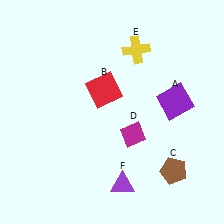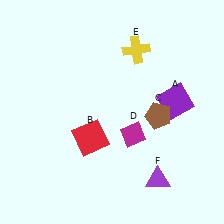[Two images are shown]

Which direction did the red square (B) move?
The red square (B) moved down.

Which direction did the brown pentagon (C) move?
The brown pentagon (C) moved up.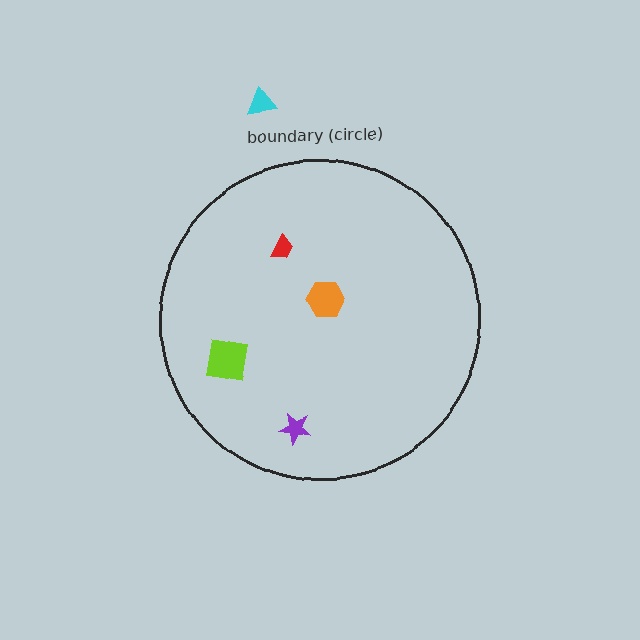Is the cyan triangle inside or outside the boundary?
Outside.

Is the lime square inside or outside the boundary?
Inside.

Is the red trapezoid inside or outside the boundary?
Inside.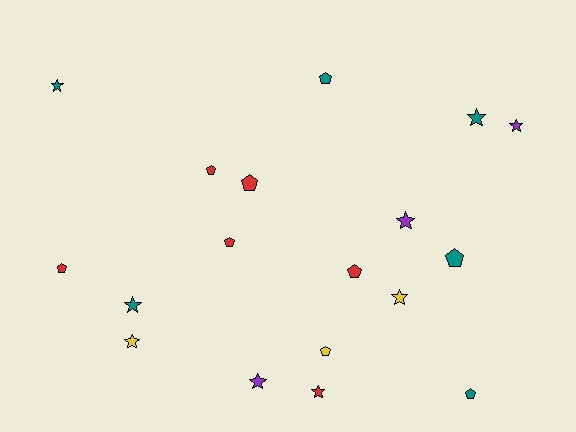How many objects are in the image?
There are 18 objects.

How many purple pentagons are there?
There are no purple pentagons.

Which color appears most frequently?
Teal, with 6 objects.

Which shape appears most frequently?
Star, with 9 objects.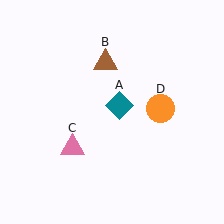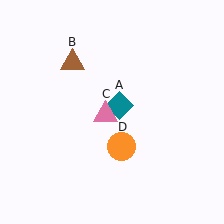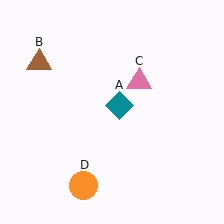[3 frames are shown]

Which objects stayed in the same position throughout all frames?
Teal diamond (object A) remained stationary.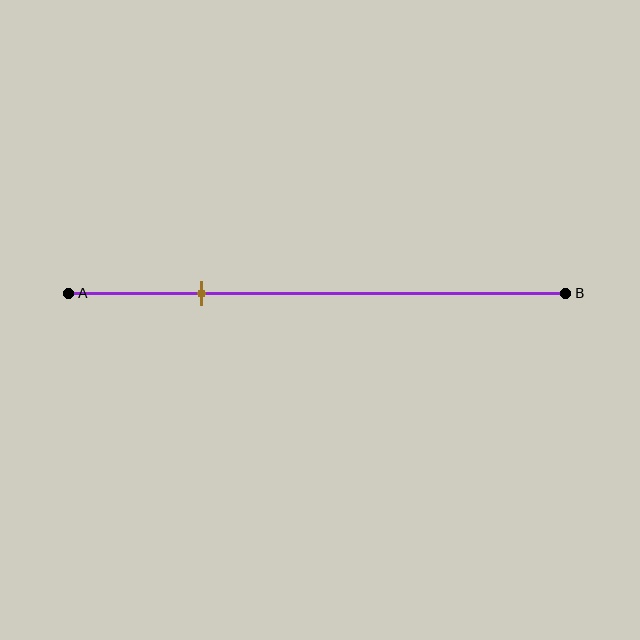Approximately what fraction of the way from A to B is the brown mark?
The brown mark is approximately 25% of the way from A to B.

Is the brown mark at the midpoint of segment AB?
No, the mark is at about 25% from A, not at the 50% midpoint.